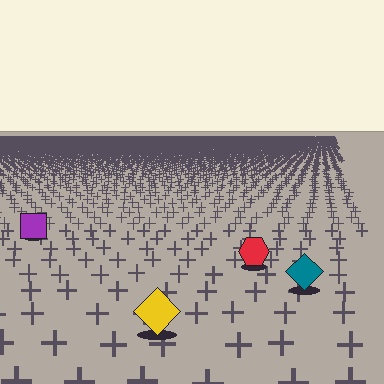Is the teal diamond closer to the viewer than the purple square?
Yes. The teal diamond is closer — you can tell from the texture gradient: the ground texture is coarser near it.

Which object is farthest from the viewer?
The purple square is farthest from the viewer. It appears smaller and the ground texture around it is denser.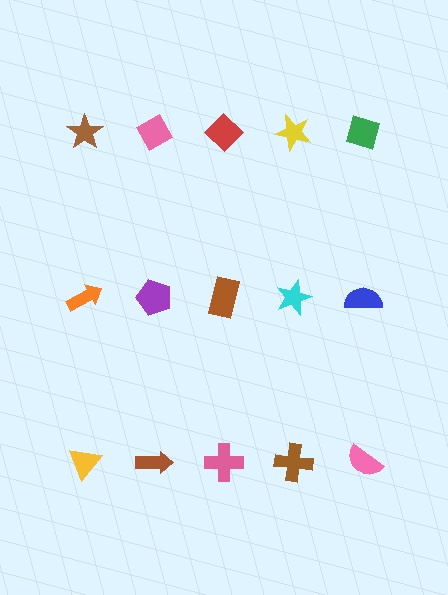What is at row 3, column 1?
A yellow triangle.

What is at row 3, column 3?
A pink cross.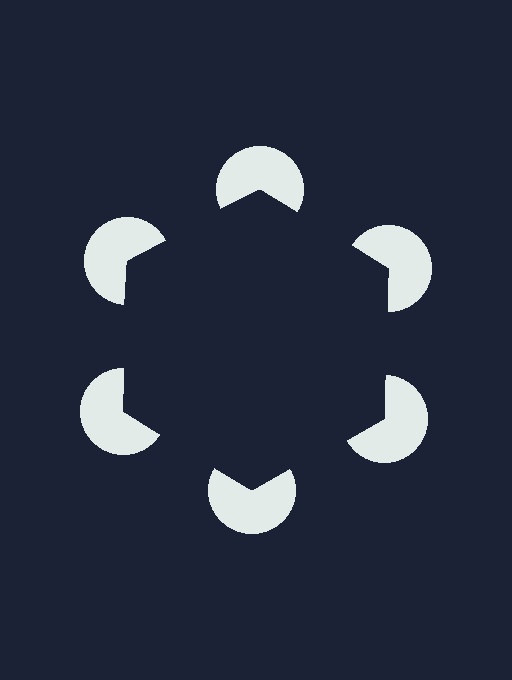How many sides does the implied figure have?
6 sides.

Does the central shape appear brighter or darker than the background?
It typically appears slightly darker than the background, even though no actual brightness change is drawn.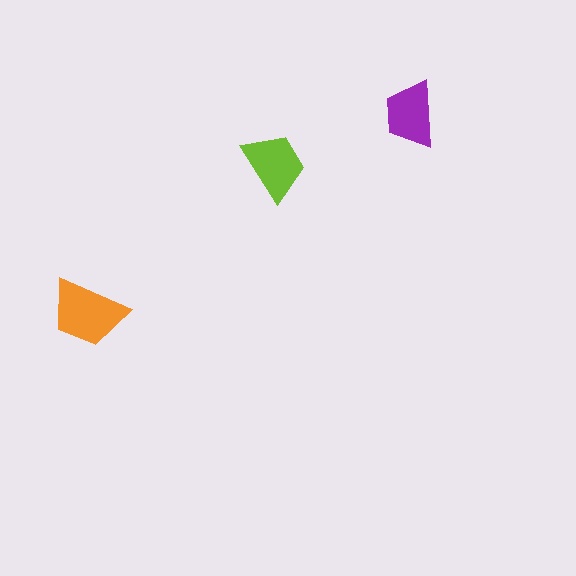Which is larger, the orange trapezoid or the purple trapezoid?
The orange one.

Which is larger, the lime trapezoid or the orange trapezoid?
The orange one.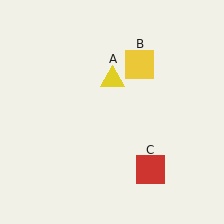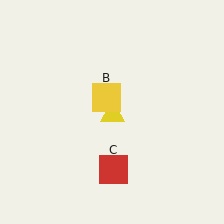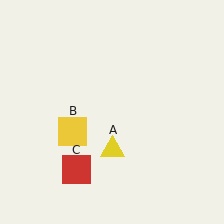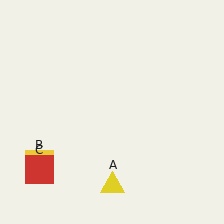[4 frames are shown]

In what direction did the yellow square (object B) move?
The yellow square (object B) moved down and to the left.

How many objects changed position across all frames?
3 objects changed position: yellow triangle (object A), yellow square (object B), red square (object C).